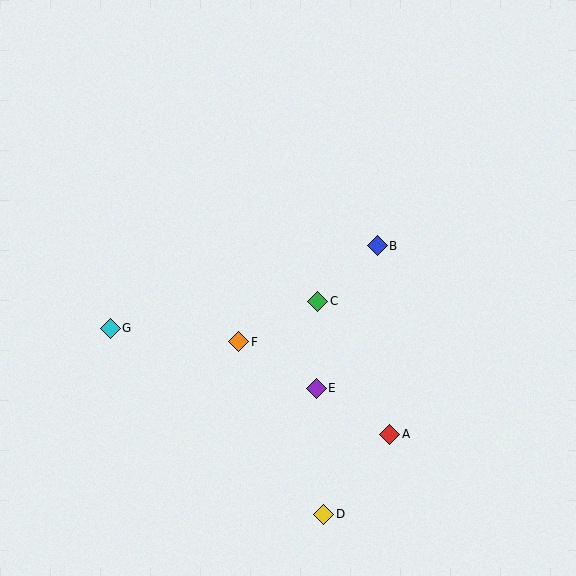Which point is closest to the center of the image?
Point C at (318, 301) is closest to the center.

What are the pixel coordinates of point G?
Point G is at (110, 328).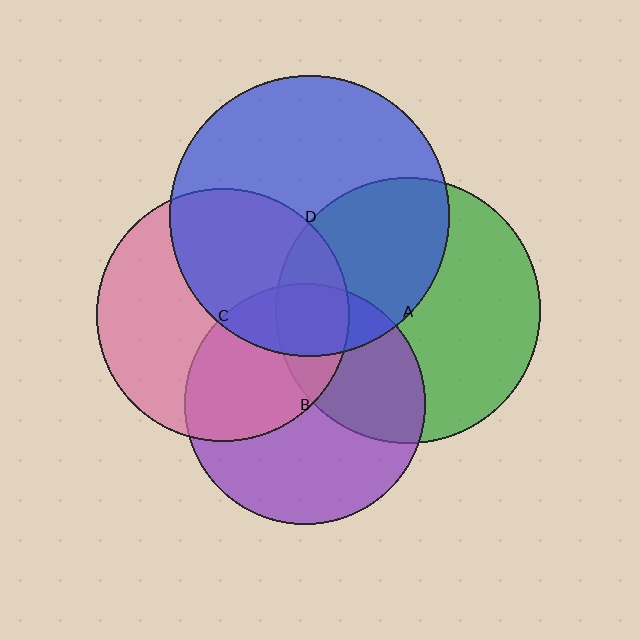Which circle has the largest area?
Circle D (blue).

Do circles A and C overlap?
Yes.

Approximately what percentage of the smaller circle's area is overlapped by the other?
Approximately 20%.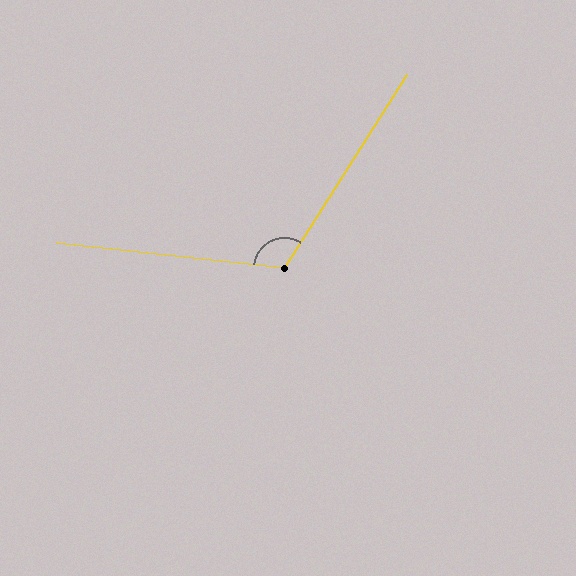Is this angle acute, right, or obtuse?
It is obtuse.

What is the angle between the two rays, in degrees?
Approximately 116 degrees.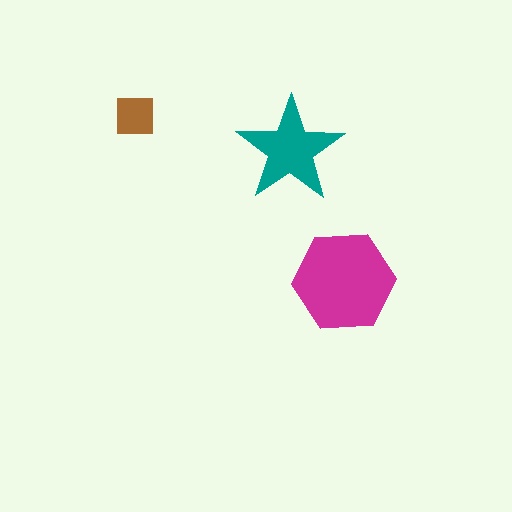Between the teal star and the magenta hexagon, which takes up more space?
The magenta hexagon.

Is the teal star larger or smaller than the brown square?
Larger.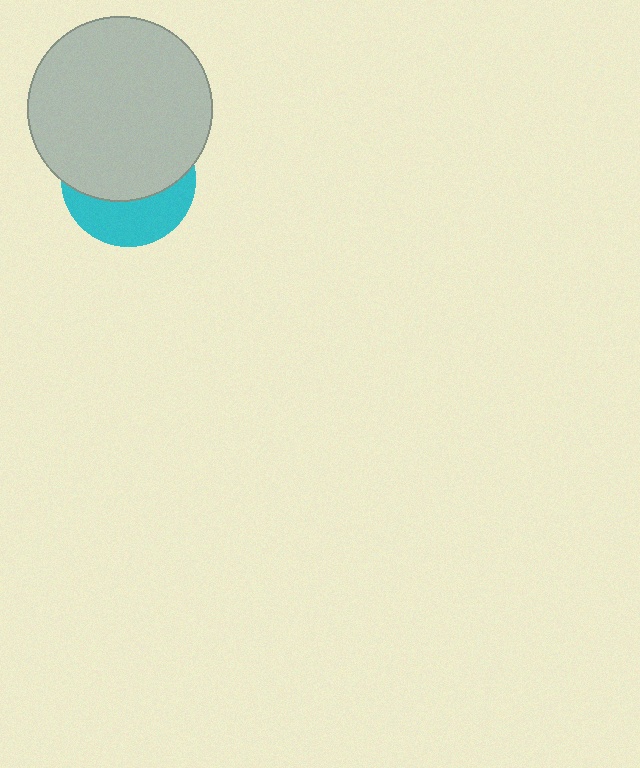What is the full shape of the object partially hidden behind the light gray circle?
The partially hidden object is a cyan circle.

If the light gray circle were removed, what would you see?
You would see the complete cyan circle.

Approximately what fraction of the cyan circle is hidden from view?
Roughly 62% of the cyan circle is hidden behind the light gray circle.